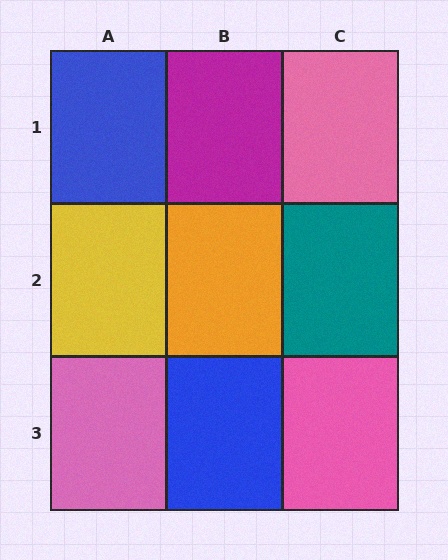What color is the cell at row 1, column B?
Magenta.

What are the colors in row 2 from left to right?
Yellow, orange, teal.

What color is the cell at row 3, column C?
Pink.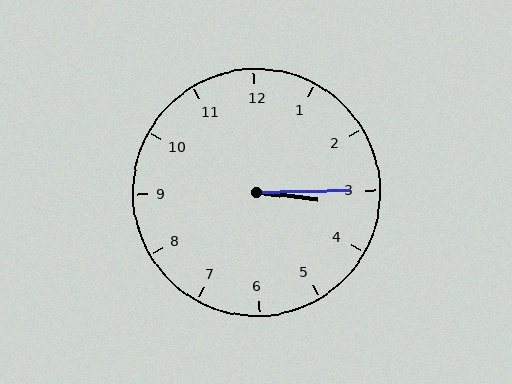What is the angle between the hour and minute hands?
Approximately 8 degrees.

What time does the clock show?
3:15.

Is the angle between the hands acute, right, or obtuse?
It is acute.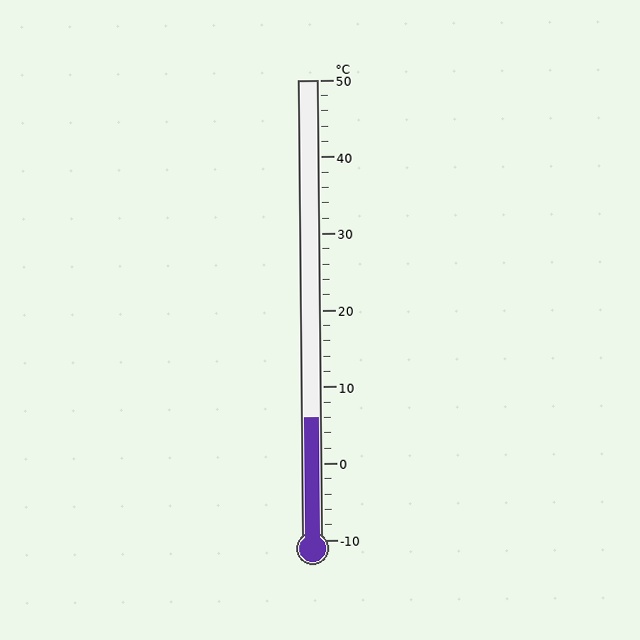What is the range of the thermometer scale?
The thermometer scale ranges from -10°C to 50°C.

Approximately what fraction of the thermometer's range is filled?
The thermometer is filled to approximately 25% of its range.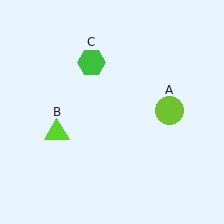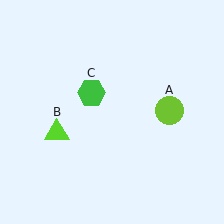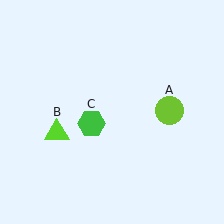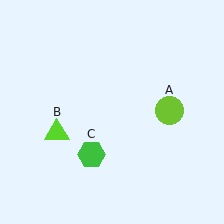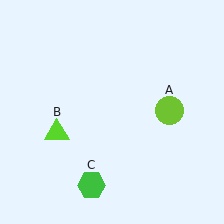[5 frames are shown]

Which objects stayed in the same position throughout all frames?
Lime circle (object A) and lime triangle (object B) remained stationary.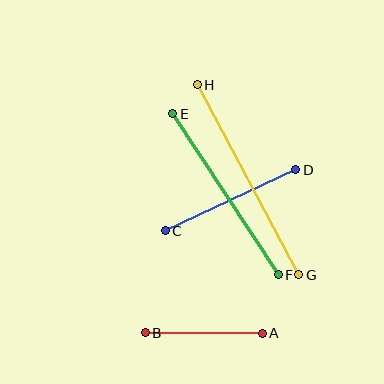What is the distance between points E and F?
The distance is approximately 192 pixels.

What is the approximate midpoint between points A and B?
The midpoint is at approximately (204, 333) pixels.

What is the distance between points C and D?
The distance is approximately 144 pixels.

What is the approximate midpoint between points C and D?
The midpoint is at approximately (230, 200) pixels.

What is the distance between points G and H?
The distance is approximately 215 pixels.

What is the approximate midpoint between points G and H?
The midpoint is at approximately (248, 180) pixels.